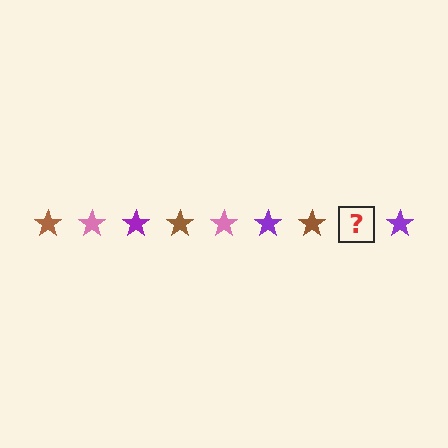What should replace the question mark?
The question mark should be replaced with a pink star.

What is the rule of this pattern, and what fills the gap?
The rule is that the pattern cycles through brown, pink, purple stars. The gap should be filled with a pink star.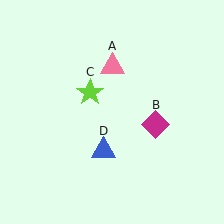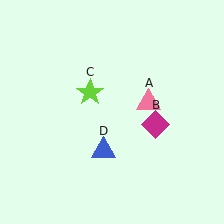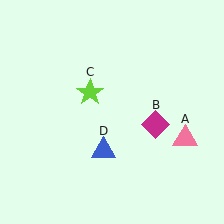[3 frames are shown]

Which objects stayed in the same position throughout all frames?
Magenta diamond (object B) and lime star (object C) and blue triangle (object D) remained stationary.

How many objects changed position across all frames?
1 object changed position: pink triangle (object A).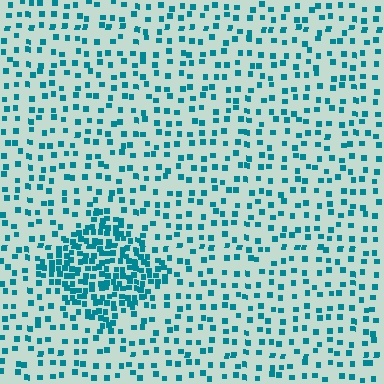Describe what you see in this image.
The image contains small teal elements arranged at two different densities. A diamond-shaped region is visible where the elements are more densely packed than the surrounding area.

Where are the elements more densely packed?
The elements are more densely packed inside the diamond boundary.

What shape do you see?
I see a diamond.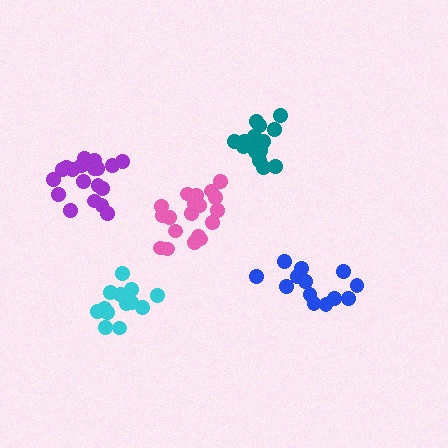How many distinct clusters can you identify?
There are 5 distinct clusters.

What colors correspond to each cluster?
The clusters are colored: pink, teal, cyan, purple, blue.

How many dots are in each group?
Group 1: 19 dots, Group 2: 15 dots, Group 3: 13 dots, Group 4: 19 dots, Group 5: 13 dots (79 total).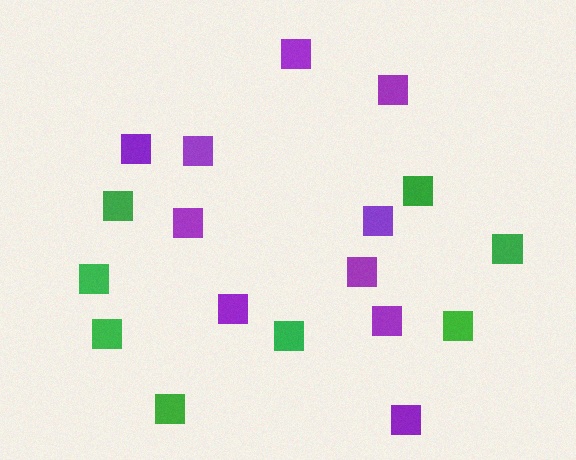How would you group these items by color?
There are 2 groups: one group of green squares (8) and one group of purple squares (10).